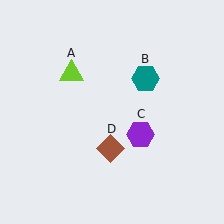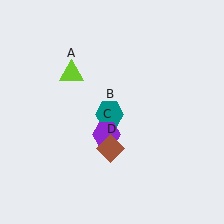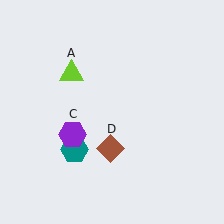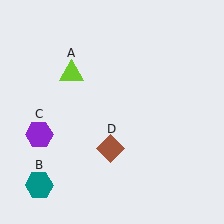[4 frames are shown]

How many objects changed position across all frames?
2 objects changed position: teal hexagon (object B), purple hexagon (object C).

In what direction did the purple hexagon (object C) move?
The purple hexagon (object C) moved left.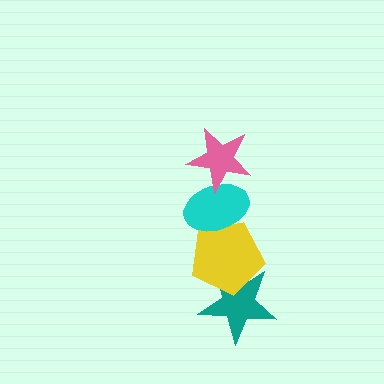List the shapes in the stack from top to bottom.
From top to bottom: the pink star, the cyan ellipse, the yellow pentagon, the teal star.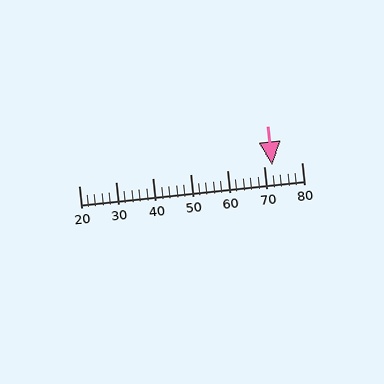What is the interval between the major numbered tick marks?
The major tick marks are spaced 10 units apart.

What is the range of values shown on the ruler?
The ruler shows values from 20 to 80.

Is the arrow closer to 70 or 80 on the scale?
The arrow is closer to 70.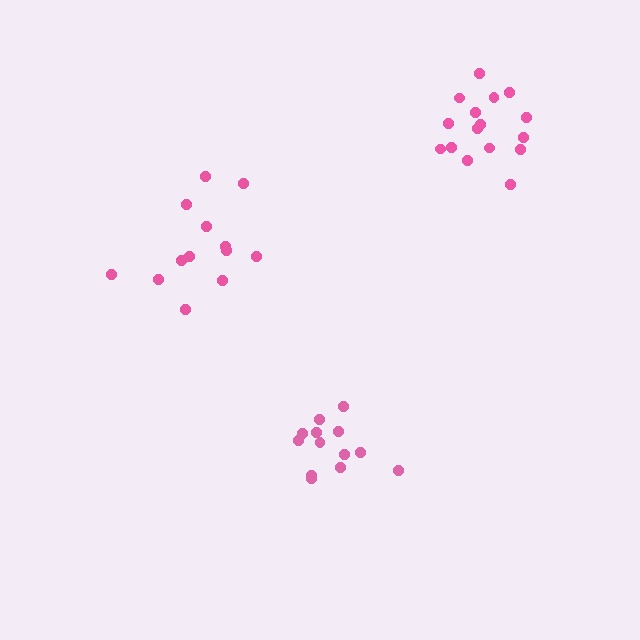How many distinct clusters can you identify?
There are 3 distinct clusters.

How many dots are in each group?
Group 1: 13 dots, Group 2: 13 dots, Group 3: 16 dots (42 total).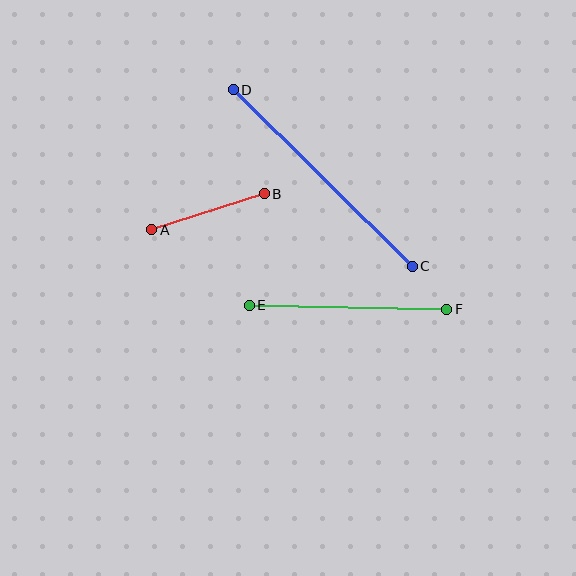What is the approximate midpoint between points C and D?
The midpoint is at approximately (323, 178) pixels.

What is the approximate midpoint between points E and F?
The midpoint is at approximately (348, 307) pixels.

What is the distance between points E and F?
The distance is approximately 198 pixels.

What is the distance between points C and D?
The distance is approximately 251 pixels.